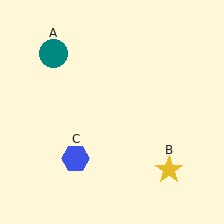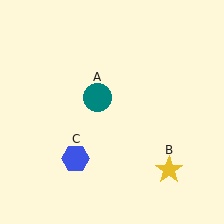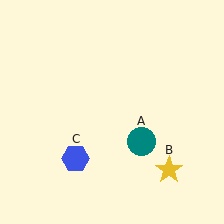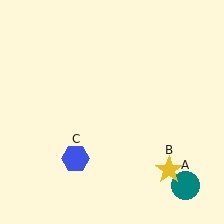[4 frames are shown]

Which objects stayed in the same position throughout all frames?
Yellow star (object B) and blue hexagon (object C) remained stationary.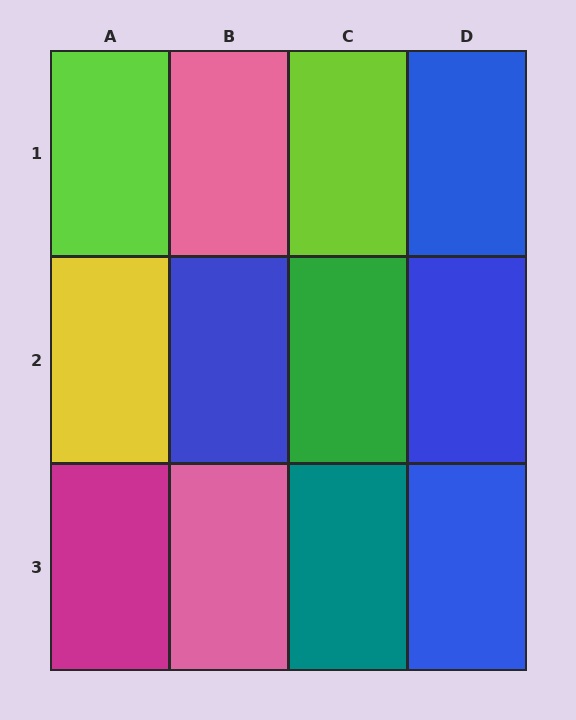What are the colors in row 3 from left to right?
Magenta, pink, teal, blue.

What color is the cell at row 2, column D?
Blue.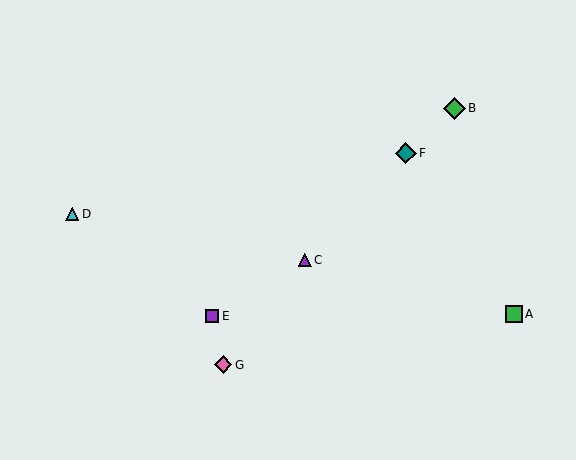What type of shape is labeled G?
Shape G is a pink diamond.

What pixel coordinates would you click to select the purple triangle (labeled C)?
Click at (305, 260) to select the purple triangle C.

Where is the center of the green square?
The center of the green square is at (514, 314).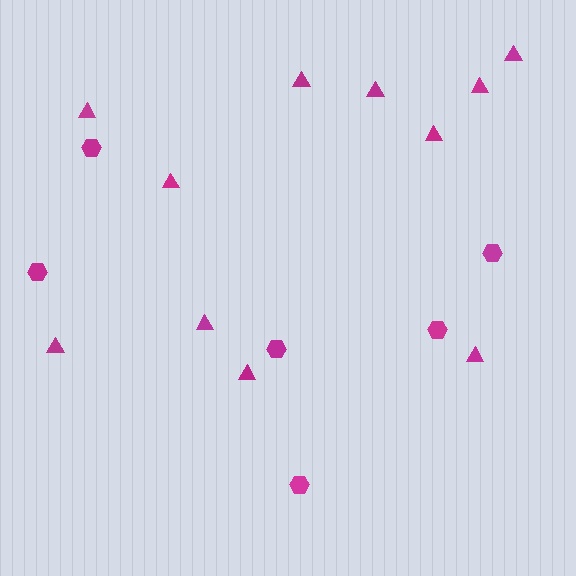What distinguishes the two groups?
There are 2 groups: one group of triangles (11) and one group of hexagons (6).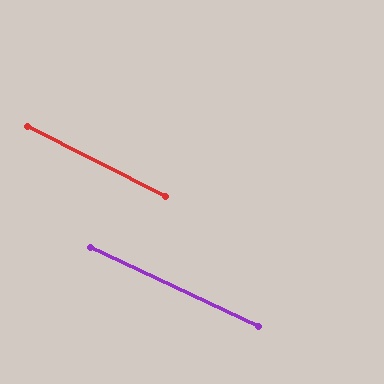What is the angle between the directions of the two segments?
Approximately 2 degrees.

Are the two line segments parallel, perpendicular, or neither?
Parallel — their directions differ by only 1.8°.